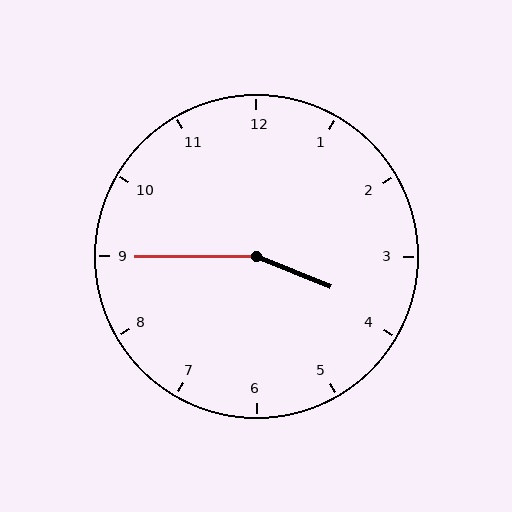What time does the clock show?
3:45.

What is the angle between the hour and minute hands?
Approximately 158 degrees.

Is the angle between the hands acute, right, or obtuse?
It is obtuse.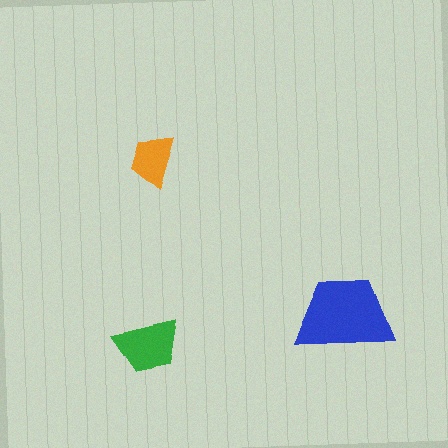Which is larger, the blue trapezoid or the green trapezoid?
The blue one.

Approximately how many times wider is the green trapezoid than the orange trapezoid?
About 1.5 times wider.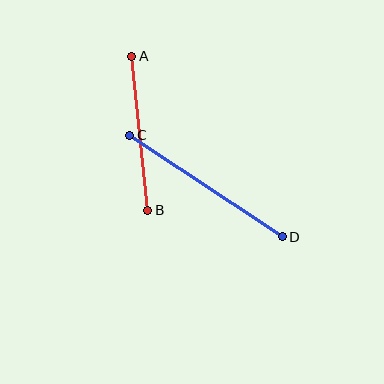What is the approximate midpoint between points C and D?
The midpoint is at approximately (206, 186) pixels.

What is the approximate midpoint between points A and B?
The midpoint is at approximately (140, 133) pixels.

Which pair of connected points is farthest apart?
Points C and D are farthest apart.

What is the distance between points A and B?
The distance is approximately 155 pixels.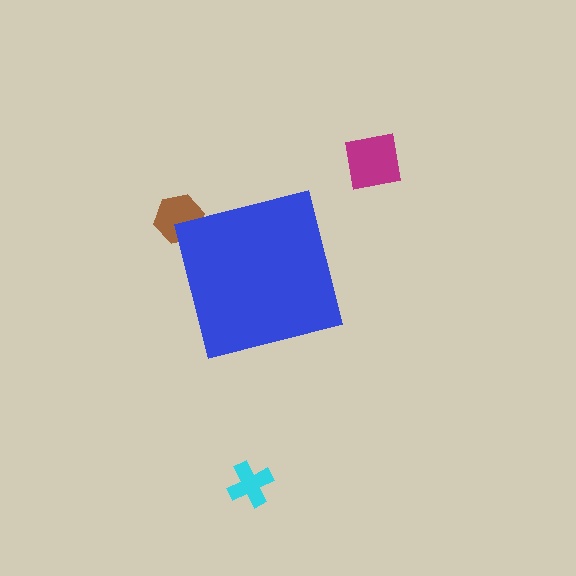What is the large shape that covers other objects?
A blue square.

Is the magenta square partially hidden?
No, the magenta square is fully visible.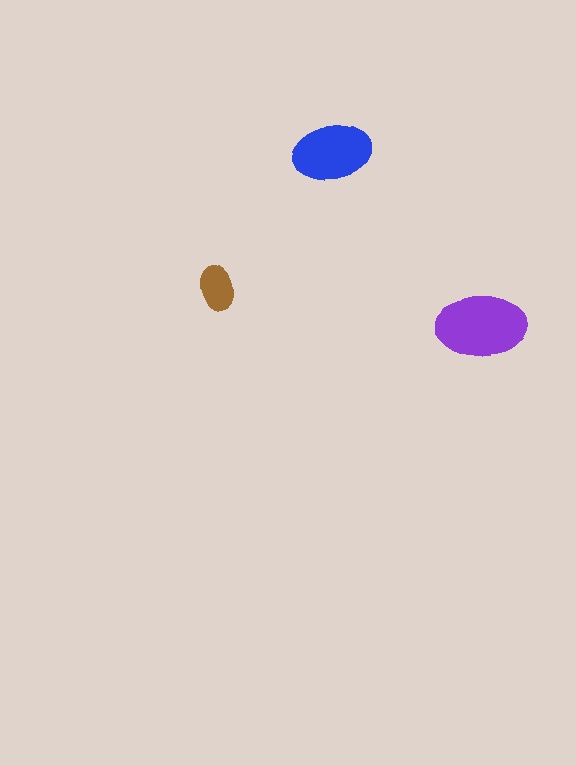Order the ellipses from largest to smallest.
the purple one, the blue one, the brown one.